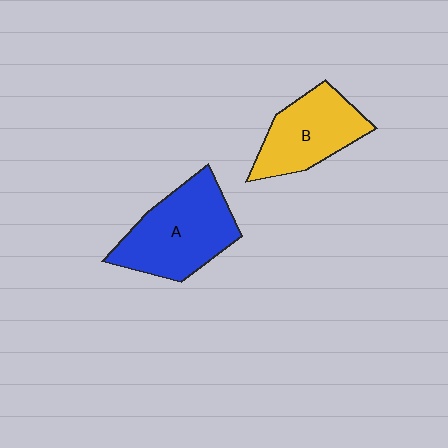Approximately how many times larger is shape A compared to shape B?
Approximately 1.3 times.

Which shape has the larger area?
Shape A (blue).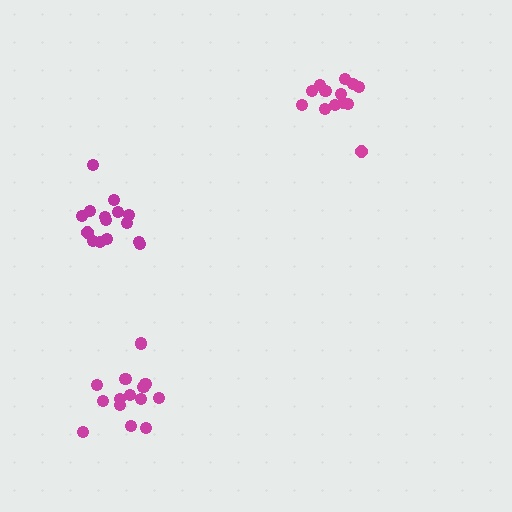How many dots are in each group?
Group 1: 15 dots, Group 2: 14 dots, Group 3: 13 dots (42 total).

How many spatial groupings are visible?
There are 3 spatial groupings.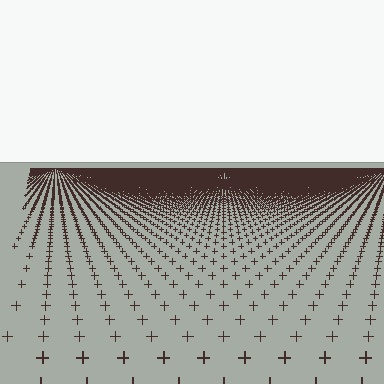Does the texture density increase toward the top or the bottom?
Density increases toward the top.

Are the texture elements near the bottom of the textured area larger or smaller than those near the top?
Larger. Near the bottom, elements are closer to the viewer and appear at a bigger on-screen size.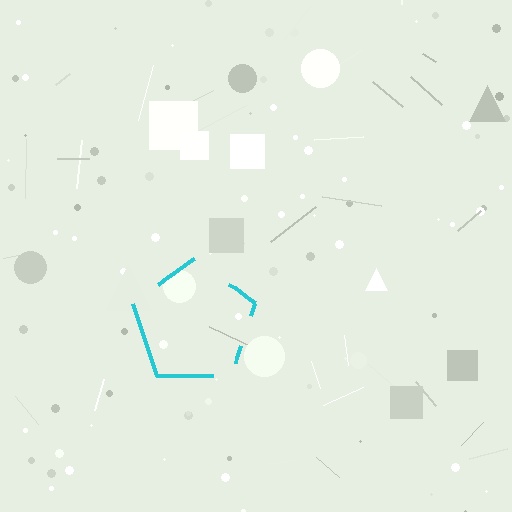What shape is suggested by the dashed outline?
The dashed outline suggests a pentagon.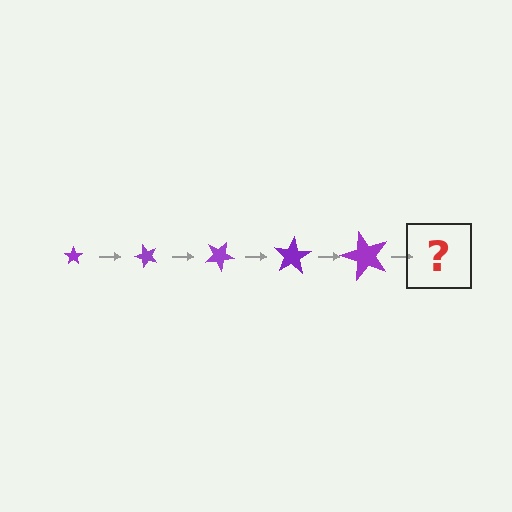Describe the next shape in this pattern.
It should be a star, larger than the previous one and rotated 250 degrees from the start.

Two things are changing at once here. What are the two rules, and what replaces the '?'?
The two rules are that the star grows larger each step and it rotates 50 degrees each step. The '?' should be a star, larger than the previous one and rotated 250 degrees from the start.